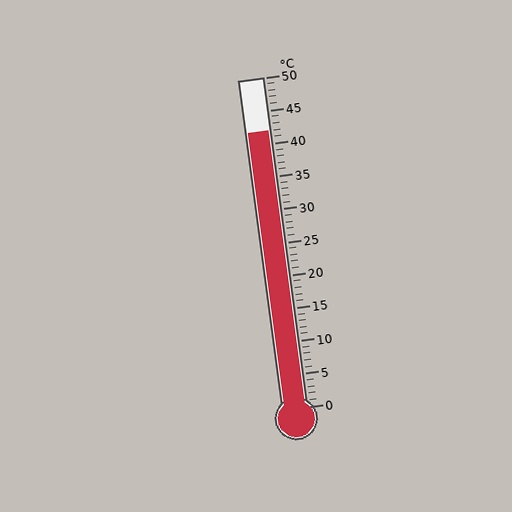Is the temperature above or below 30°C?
The temperature is above 30°C.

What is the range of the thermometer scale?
The thermometer scale ranges from 0°C to 50°C.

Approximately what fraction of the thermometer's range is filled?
The thermometer is filled to approximately 85% of its range.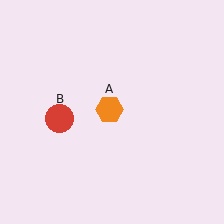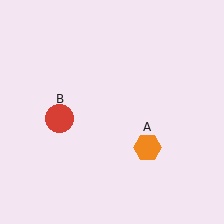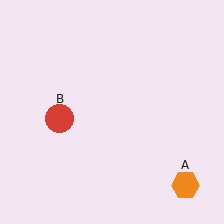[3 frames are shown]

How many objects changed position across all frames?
1 object changed position: orange hexagon (object A).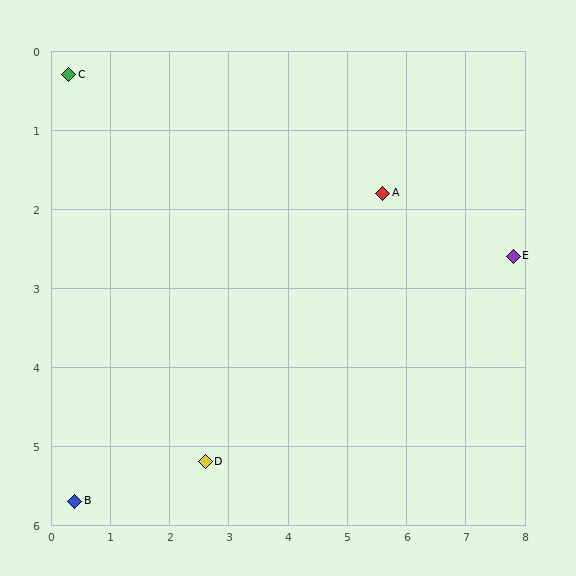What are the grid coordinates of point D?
Point D is at approximately (2.6, 5.2).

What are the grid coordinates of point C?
Point C is at approximately (0.3, 0.3).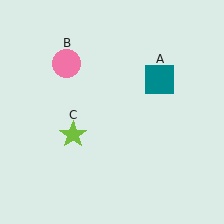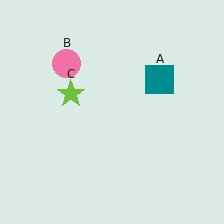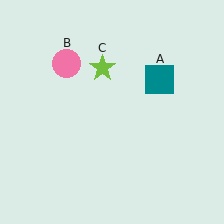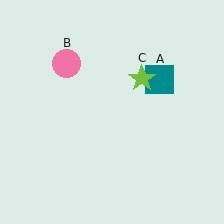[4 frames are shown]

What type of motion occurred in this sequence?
The lime star (object C) rotated clockwise around the center of the scene.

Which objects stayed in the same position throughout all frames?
Teal square (object A) and pink circle (object B) remained stationary.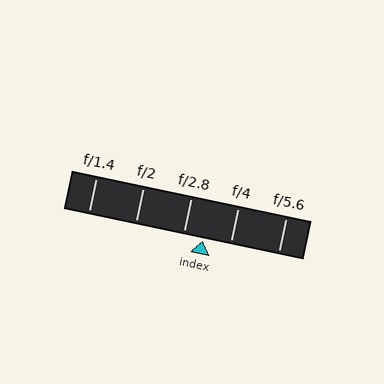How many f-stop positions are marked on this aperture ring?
There are 5 f-stop positions marked.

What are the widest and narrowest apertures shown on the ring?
The widest aperture shown is f/1.4 and the narrowest is f/5.6.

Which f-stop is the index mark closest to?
The index mark is closest to f/2.8.